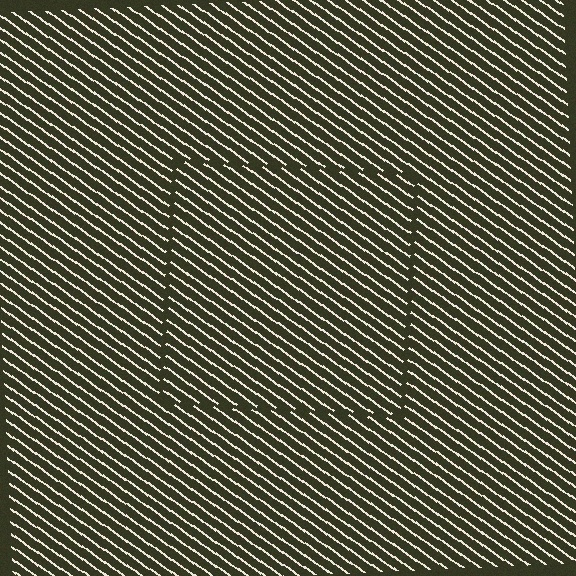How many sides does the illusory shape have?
4 sides — the line-ends trace a square.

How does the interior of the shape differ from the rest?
The interior of the shape contains the same grating, shifted by half a period — the contour is defined by the phase discontinuity where line-ends from the inner and outer gratings abut.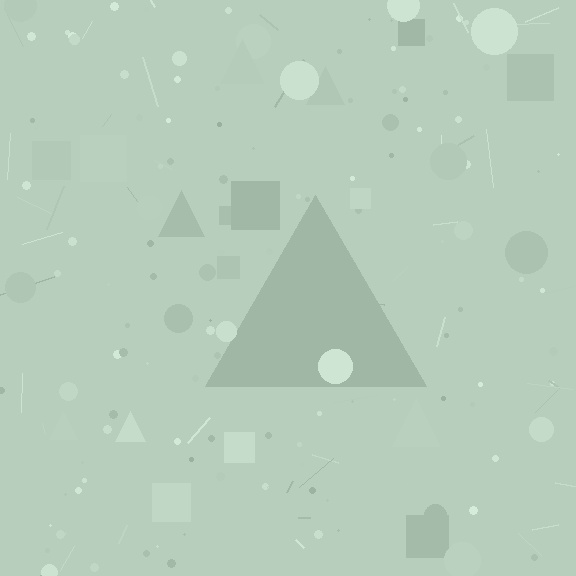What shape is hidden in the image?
A triangle is hidden in the image.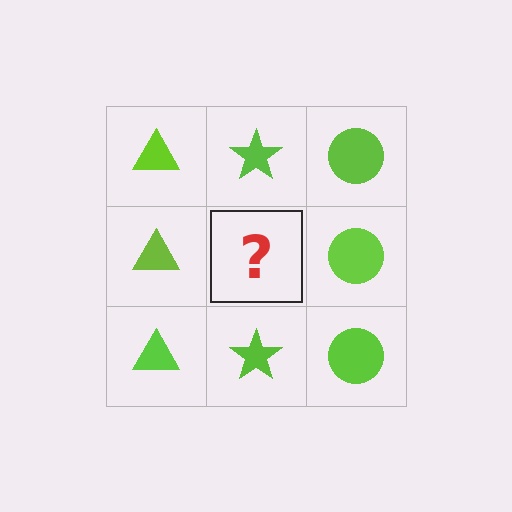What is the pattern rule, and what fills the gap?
The rule is that each column has a consistent shape. The gap should be filled with a lime star.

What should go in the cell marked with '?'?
The missing cell should contain a lime star.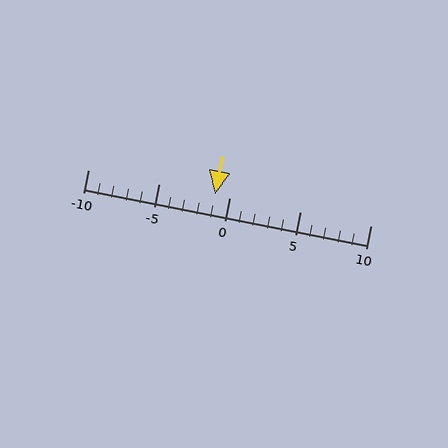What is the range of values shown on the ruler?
The ruler shows values from -10 to 10.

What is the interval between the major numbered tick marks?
The major tick marks are spaced 5 units apart.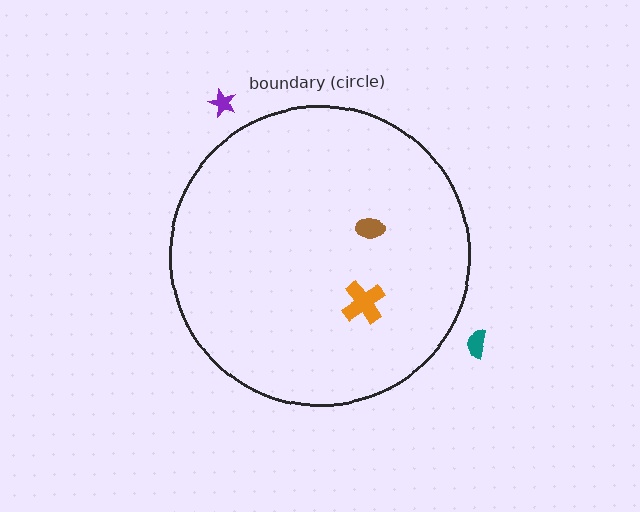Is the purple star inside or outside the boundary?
Outside.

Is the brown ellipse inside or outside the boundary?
Inside.